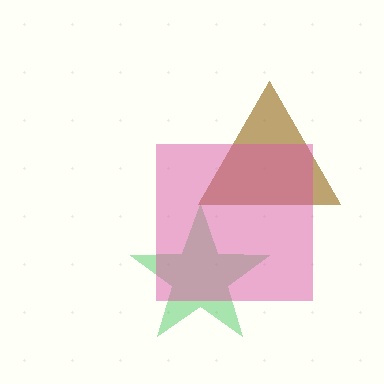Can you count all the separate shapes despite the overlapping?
Yes, there are 3 separate shapes.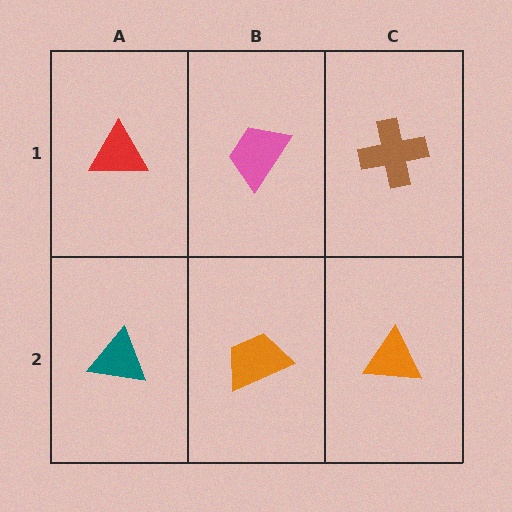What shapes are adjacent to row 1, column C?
An orange triangle (row 2, column C), a pink trapezoid (row 1, column B).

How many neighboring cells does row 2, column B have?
3.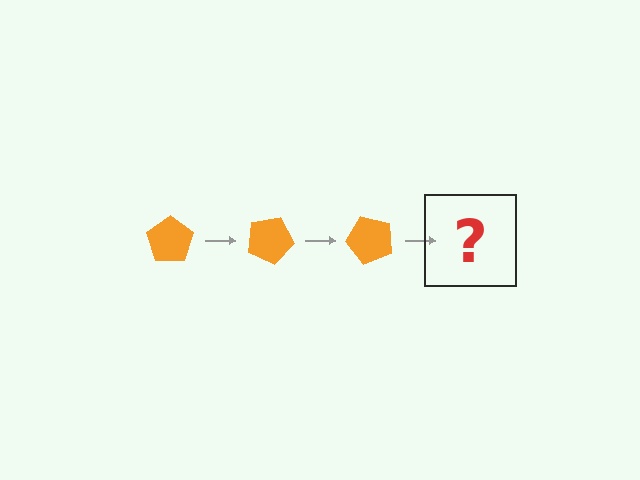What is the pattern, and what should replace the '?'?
The pattern is that the pentagon rotates 25 degrees each step. The '?' should be an orange pentagon rotated 75 degrees.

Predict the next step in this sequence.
The next step is an orange pentagon rotated 75 degrees.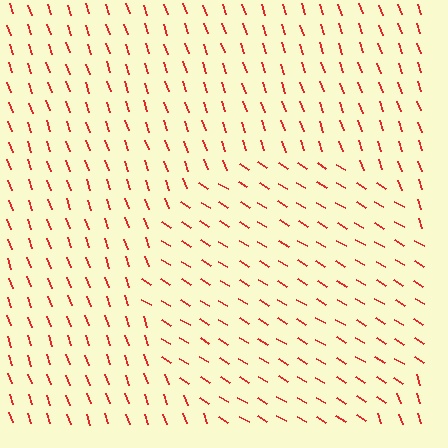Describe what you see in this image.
The image is filled with small red line segments. A circle region in the image has lines oriented differently from the surrounding lines, creating a visible texture boundary.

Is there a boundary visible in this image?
Yes, there is a texture boundary formed by a change in line orientation.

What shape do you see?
I see a circle.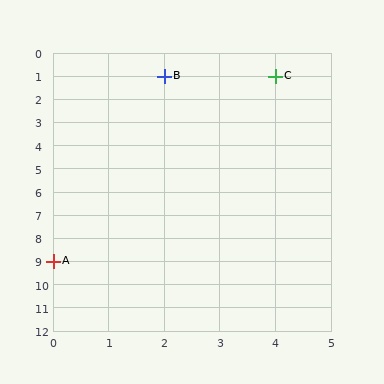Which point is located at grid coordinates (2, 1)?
Point B is at (2, 1).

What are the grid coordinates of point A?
Point A is at grid coordinates (0, 9).